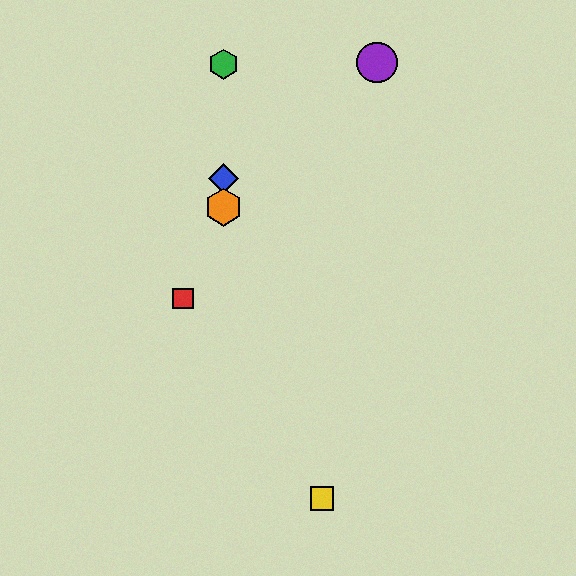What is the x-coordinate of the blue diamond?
The blue diamond is at x≈224.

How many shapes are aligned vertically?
3 shapes (the blue diamond, the green hexagon, the orange hexagon) are aligned vertically.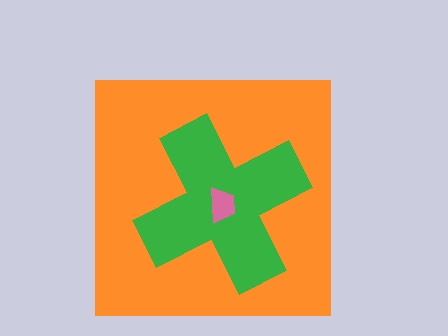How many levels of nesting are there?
3.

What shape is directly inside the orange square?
The green cross.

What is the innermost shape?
The pink trapezoid.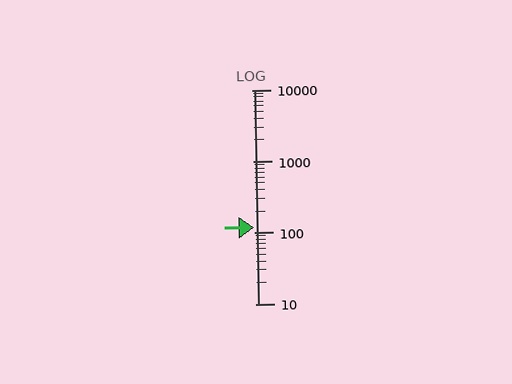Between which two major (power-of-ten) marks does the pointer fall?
The pointer is between 100 and 1000.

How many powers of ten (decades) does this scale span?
The scale spans 3 decades, from 10 to 10000.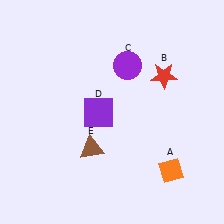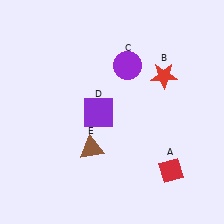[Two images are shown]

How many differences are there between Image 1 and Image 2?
There is 1 difference between the two images.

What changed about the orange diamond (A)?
In Image 1, A is orange. In Image 2, it changed to red.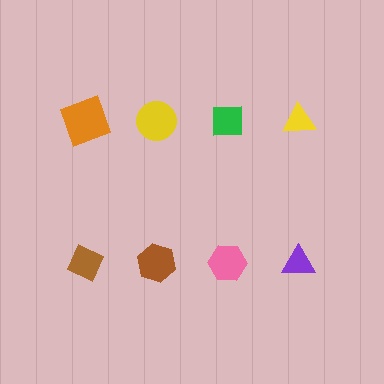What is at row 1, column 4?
A yellow triangle.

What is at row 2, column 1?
A brown diamond.